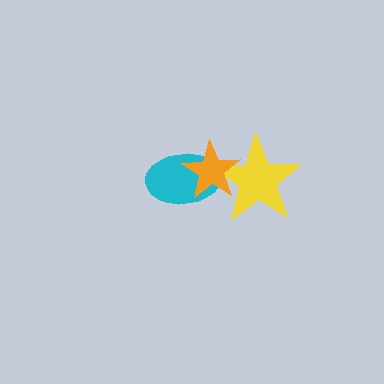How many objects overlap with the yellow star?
2 objects overlap with the yellow star.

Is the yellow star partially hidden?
Yes, it is partially covered by another shape.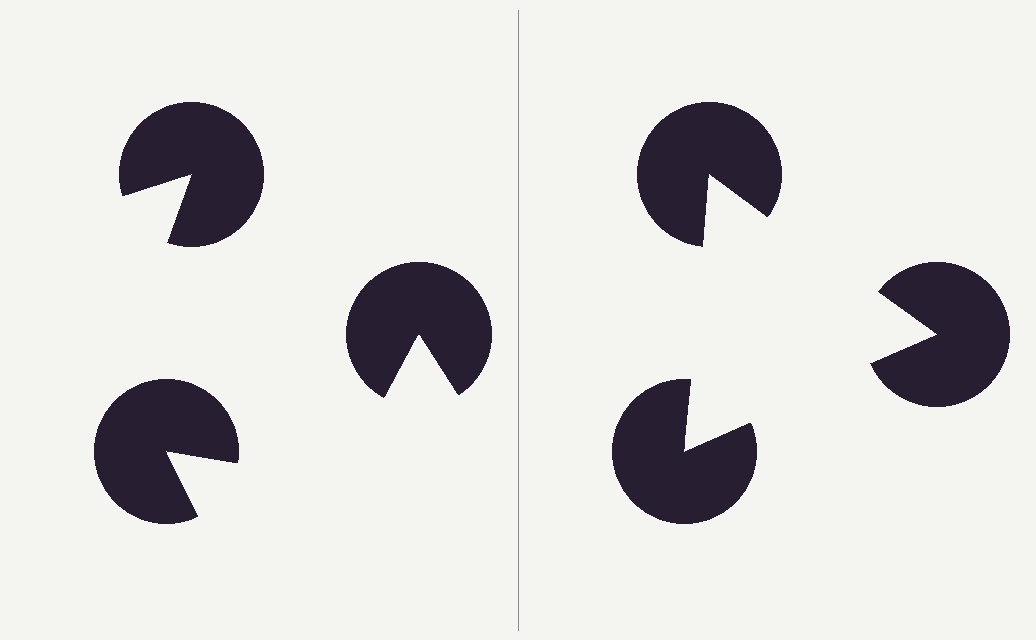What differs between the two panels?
The pac-man discs are positioned identically on both sides; only the wedge orientations differ. On the right they align to a triangle; on the left they are misaligned.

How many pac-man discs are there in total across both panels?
6 — 3 on each side.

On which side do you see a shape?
An illusory triangle appears on the right side. On the left side the wedge cuts are rotated, so no coherent shape forms.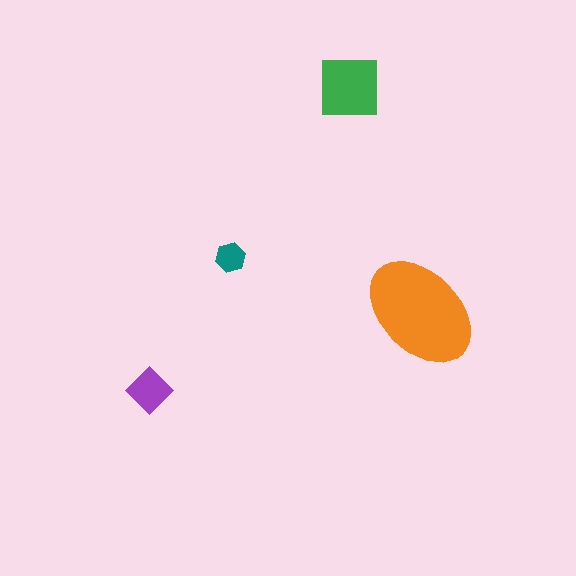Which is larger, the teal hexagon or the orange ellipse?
The orange ellipse.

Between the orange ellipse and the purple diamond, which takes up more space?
The orange ellipse.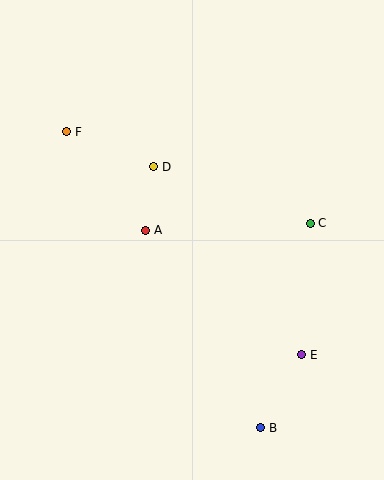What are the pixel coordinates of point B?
Point B is at (261, 428).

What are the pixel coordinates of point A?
Point A is at (146, 230).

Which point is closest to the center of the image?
Point A at (146, 230) is closest to the center.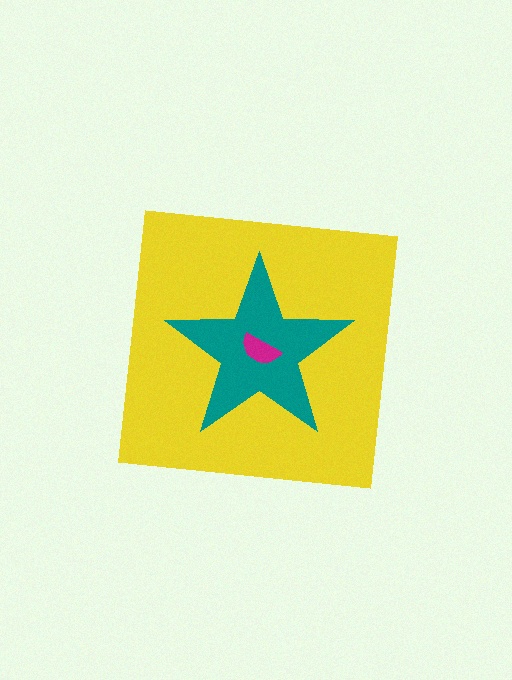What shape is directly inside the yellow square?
The teal star.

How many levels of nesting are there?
3.